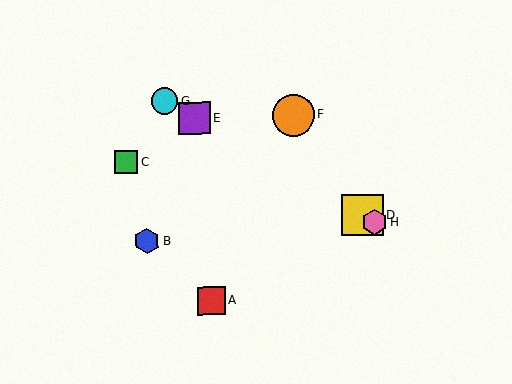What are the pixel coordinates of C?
Object C is at (126, 162).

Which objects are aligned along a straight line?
Objects D, E, G, H are aligned along a straight line.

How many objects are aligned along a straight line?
4 objects (D, E, G, H) are aligned along a straight line.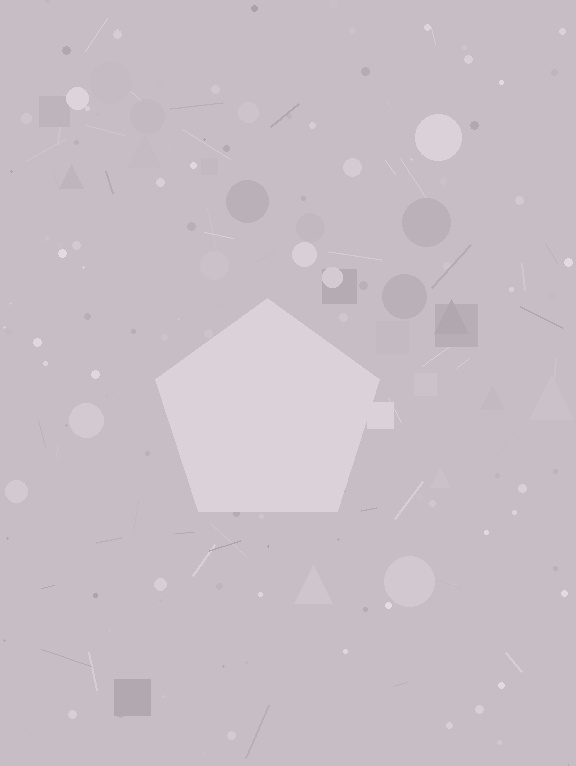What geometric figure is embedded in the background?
A pentagon is embedded in the background.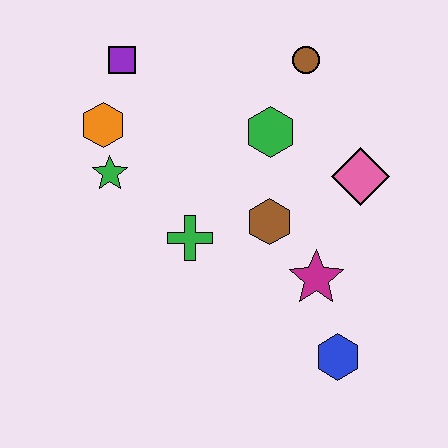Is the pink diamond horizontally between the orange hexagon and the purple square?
No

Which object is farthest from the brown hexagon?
The purple square is farthest from the brown hexagon.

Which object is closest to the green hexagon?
The brown circle is closest to the green hexagon.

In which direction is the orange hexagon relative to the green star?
The orange hexagon is above the green star.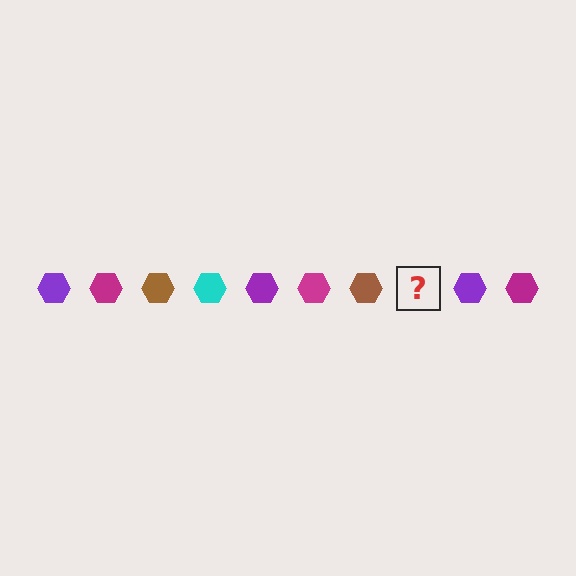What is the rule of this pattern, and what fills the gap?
The rule is that the pattern cycles through purple, magenta, brown, cyan hexagons. The gap should be filled with a cyan hexagon.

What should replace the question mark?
The question mark should be replaced with a cyan hexagon.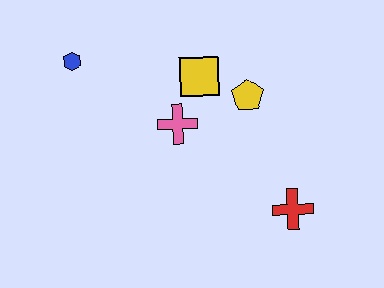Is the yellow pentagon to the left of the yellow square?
No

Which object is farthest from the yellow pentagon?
The blue hexagon is farthest from the yellow pentagon.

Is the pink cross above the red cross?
Yes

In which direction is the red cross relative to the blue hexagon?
The red cross is to the right of the blue hexagon.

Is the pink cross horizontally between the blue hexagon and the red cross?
Yes